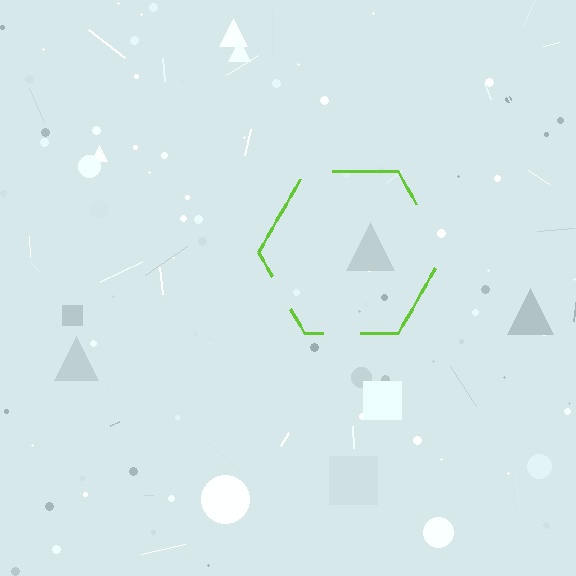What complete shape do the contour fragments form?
The contour fragments form a hexagon.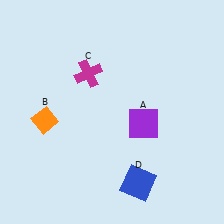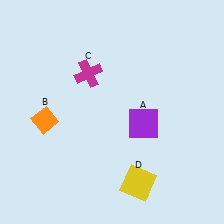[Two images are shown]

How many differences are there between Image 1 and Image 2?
There is 1 difference between the two images.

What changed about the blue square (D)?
In Image 1, D is blue. In Image 2, it changed to yellow.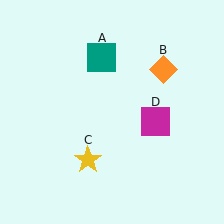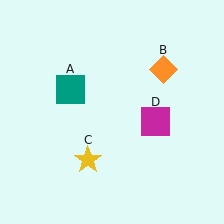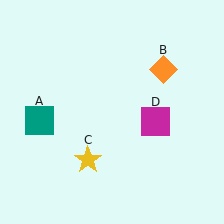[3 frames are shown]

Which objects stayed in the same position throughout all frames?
Orange diamond (object B) and yellow star (object C) and magenta square (object D) remained stationary.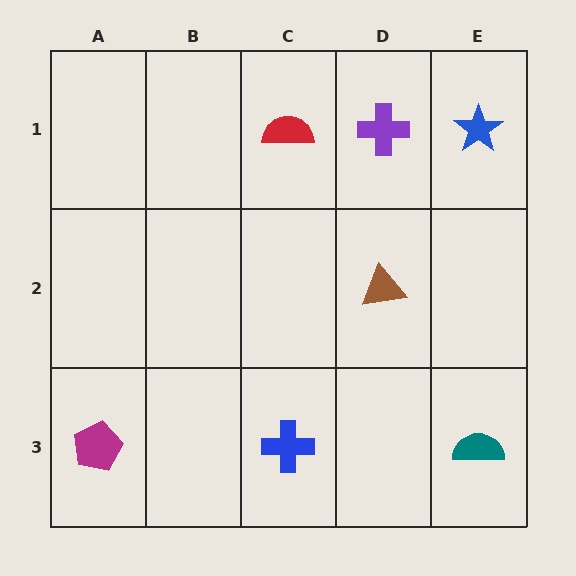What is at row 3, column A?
A magenta pentagon.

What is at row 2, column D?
A brown triangle.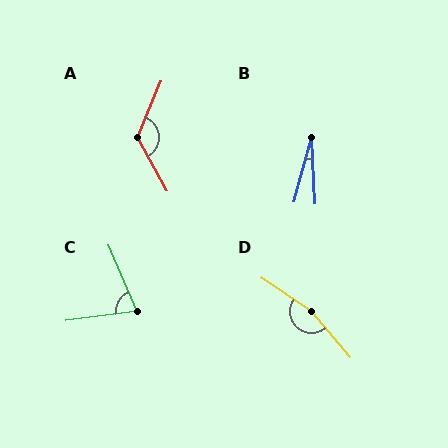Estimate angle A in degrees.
Approximately 128 degrees.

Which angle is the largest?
D, at approximately 164 degrees.